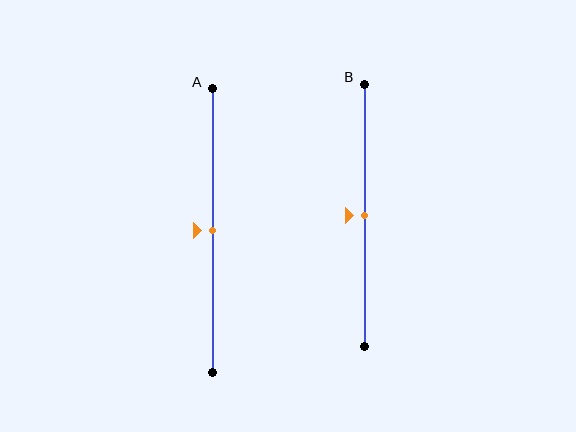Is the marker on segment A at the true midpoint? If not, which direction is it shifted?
Yes, the marker on segment A is at the true midpoint.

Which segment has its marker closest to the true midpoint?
Segment A has its marker closest to the true midpoint.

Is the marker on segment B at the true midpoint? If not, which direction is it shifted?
Yes, the marker on segment B is at the true midpoint.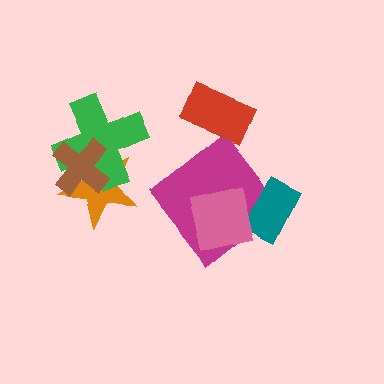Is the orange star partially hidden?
Yes, it is partially covered by another shape.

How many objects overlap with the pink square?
2 objects overlap with the pink square.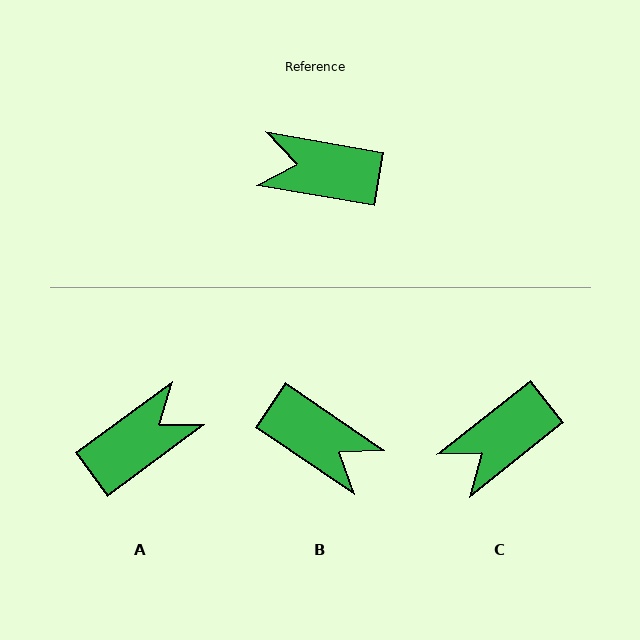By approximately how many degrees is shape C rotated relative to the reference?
Approximately 48 degrees counter-clockwise.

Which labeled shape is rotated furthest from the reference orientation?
B, about 156 degrees away.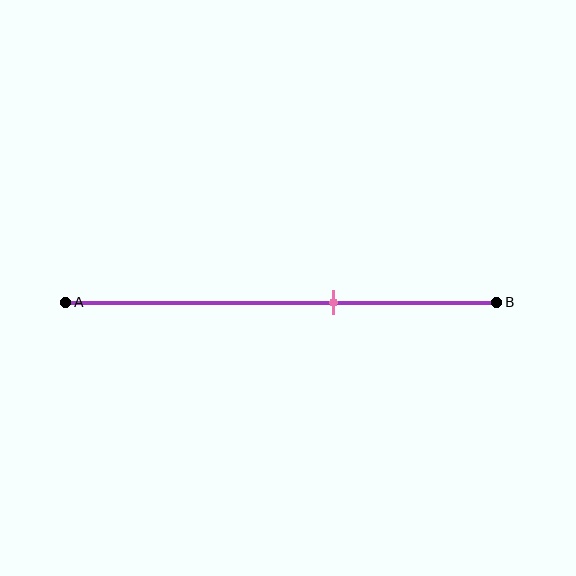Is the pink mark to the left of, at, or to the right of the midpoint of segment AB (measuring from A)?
The pink mark is to the right of the midpoint of segment AB.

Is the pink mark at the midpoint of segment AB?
No, the mark is at about 60% from A, not at the 50% midpoint.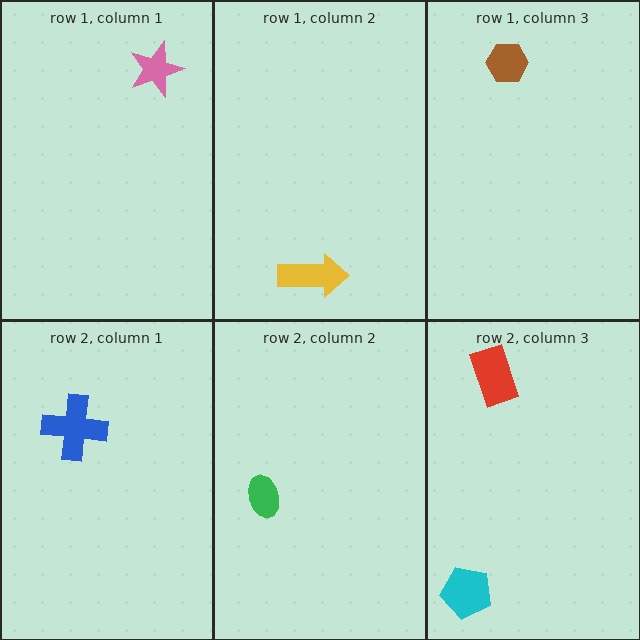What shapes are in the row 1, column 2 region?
The yellow arrow.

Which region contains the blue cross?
The row 2, column 1 region.